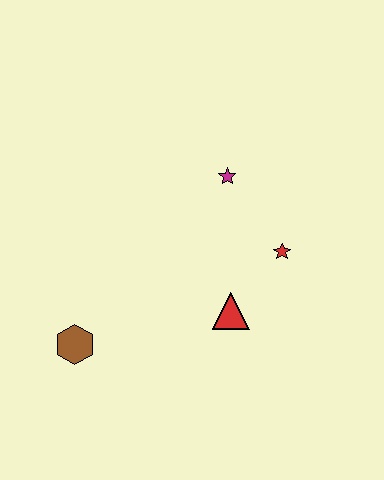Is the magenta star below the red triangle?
No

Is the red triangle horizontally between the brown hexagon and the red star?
Yes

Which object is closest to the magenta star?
The red star is closest to the magenta star.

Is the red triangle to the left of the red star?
Yes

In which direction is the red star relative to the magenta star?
The red star is below the magenta star.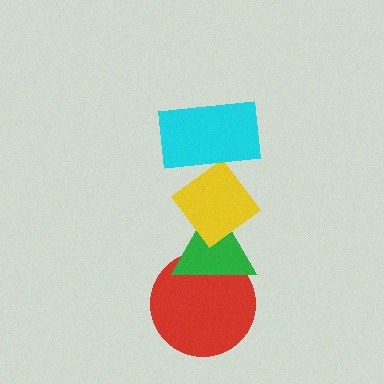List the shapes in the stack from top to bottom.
From top to bottom: the cyan rectangle, the yellow diamond, the green triangle, the red circle.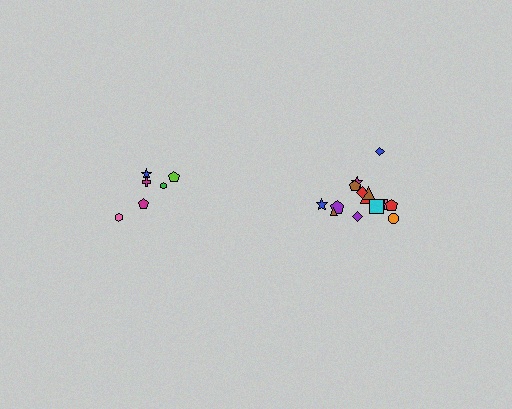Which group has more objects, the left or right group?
The right group.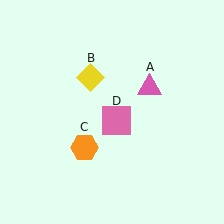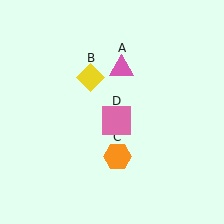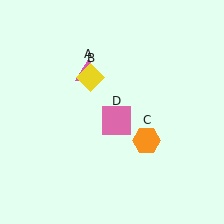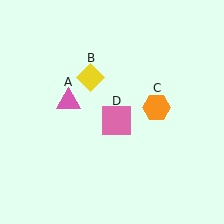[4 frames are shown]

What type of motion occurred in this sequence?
The pink triangle (object A), orange hexagon (object C) rotated counterclockwise around the center of the scene.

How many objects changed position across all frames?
2 objects changed position: pink triangle (object A), orange hexagon (object C).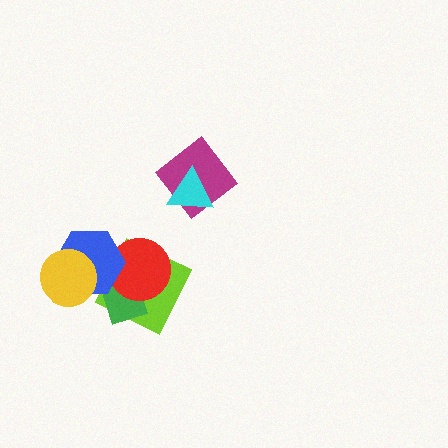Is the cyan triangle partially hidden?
No, no other shape covers it.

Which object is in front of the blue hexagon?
The yellow circle is in front of the blue hexagon.